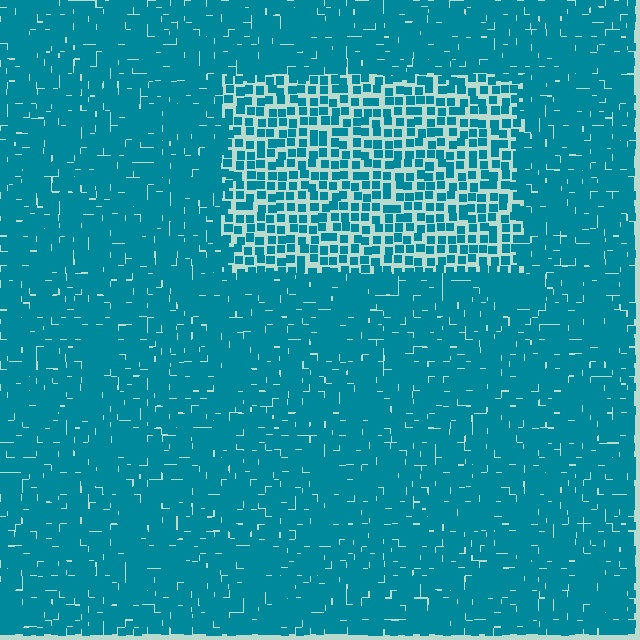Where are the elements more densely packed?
The elements are more densely packed outside the rectangle boundary.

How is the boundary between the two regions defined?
The boundary is defined by a change in element density (approximately 2.1x ratio). All elements are the same color, size, and shape.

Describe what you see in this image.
The image contains small teal elements arranged at two different densities. A rectangle-shaped region is visible where the elements are less densely packed than the surrounding area.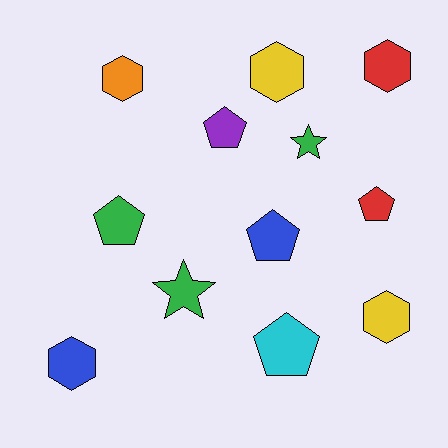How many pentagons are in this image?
There are 5 pentagons.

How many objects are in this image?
There are 12 objects.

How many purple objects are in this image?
There is 1 purple object.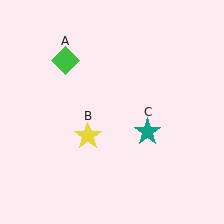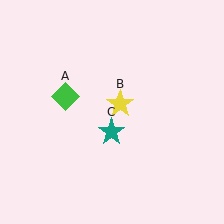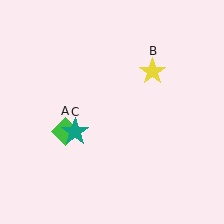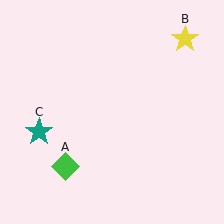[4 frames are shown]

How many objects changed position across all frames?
3 objects changed position: green diamond (object A), yellow star (object B), teal star (object C).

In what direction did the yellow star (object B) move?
The yellow star (object B) moved up and to the right.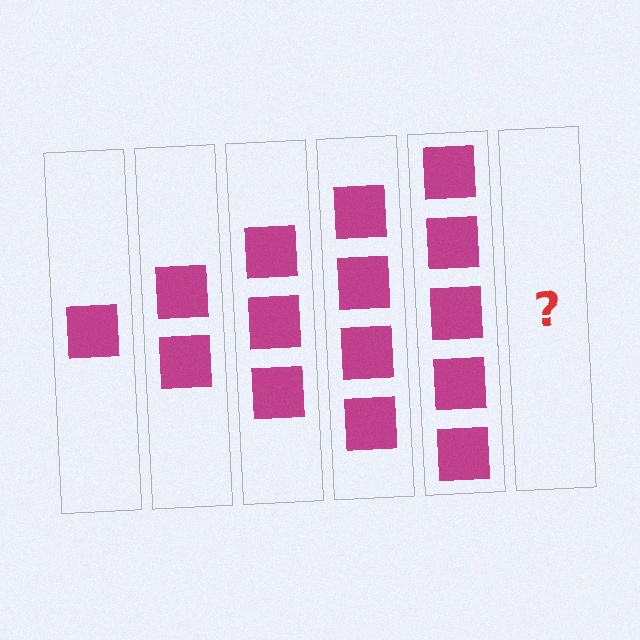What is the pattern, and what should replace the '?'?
The pattern is that each step adds one more square. The '?' should be 6 squares.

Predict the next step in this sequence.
The next step is 6 squares.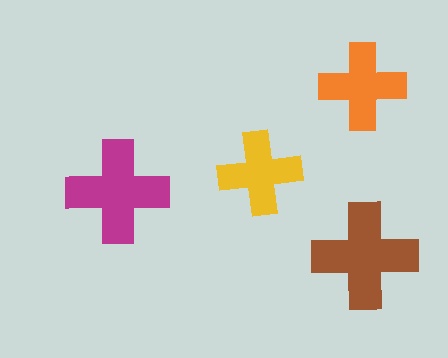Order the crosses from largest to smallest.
the brown one, the magenta one, the orange one, the yellow one.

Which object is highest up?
The orange cross is topmost.